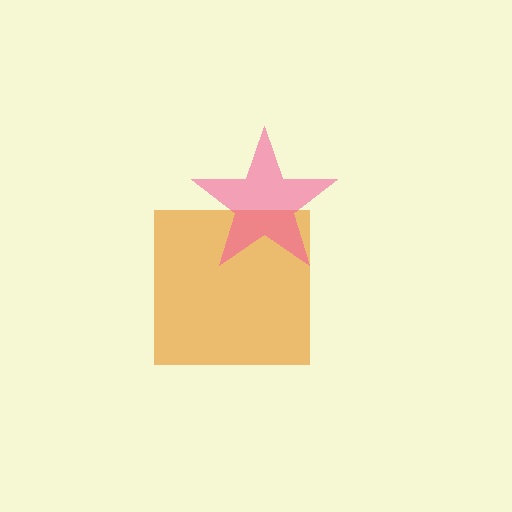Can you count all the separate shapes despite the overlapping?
Yes, there are 2 separate shapes.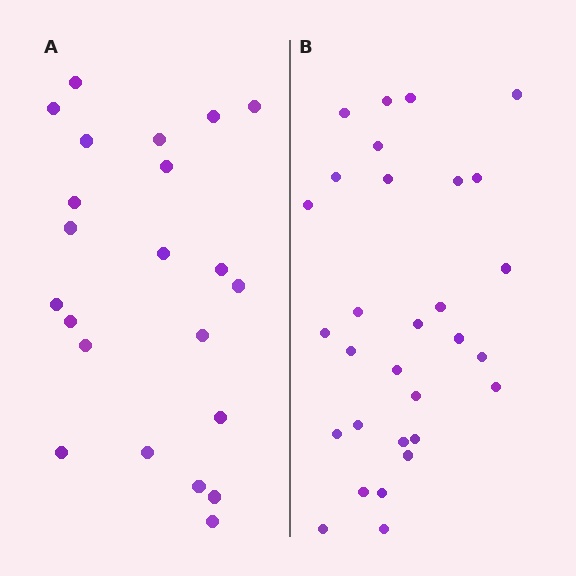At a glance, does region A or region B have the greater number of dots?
Region B (the right region) has more dots.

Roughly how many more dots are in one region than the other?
Region B has roughly 8 or so more dots than region A.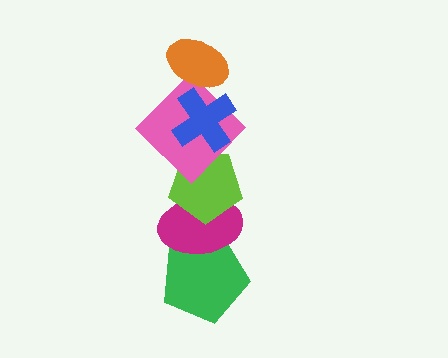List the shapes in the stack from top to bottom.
From top to bottom: the orange ellipse, the blue cross, the pink diamond, the lime pentagon, the magenta ellipse, the green pentagon.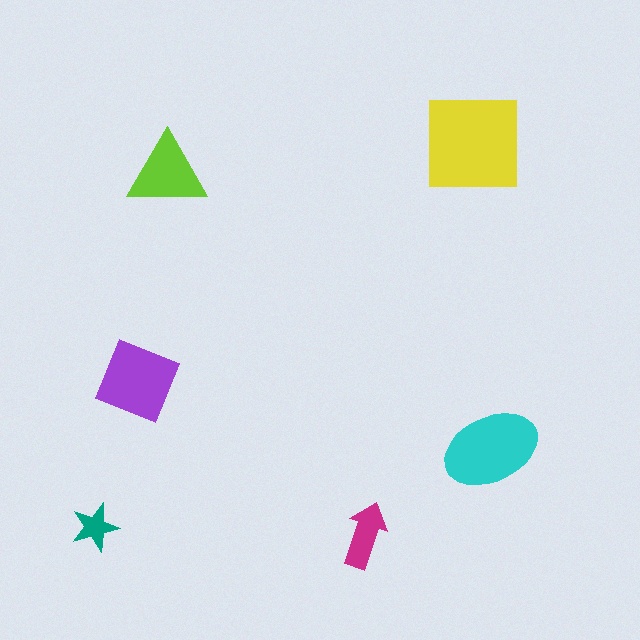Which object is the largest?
The yellow square.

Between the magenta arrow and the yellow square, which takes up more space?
The yellow square.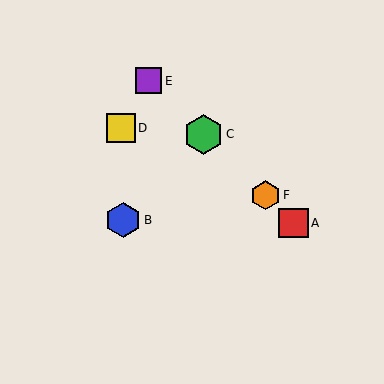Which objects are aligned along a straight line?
Objects A, C, E, F are aligned along a straight line.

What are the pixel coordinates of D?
Object D is at (121, 128).